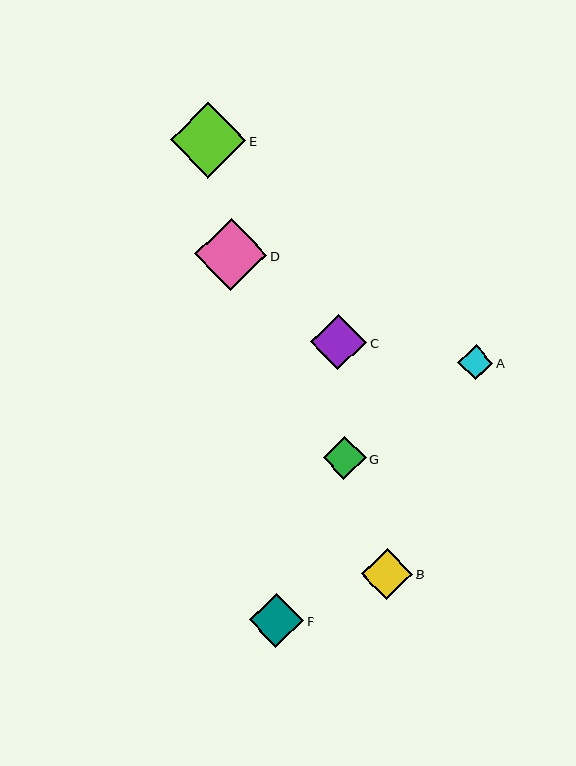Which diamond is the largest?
Diamond E is the largest with a size of approximately 76 pixels.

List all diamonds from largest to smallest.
From largest to smallest: E, D, C, F, B, G, A.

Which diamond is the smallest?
Diamond A is the smallest with a size of approximately 36 pixels.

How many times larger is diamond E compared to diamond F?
Diamond E is approximately 1.4 times the size of diamond F.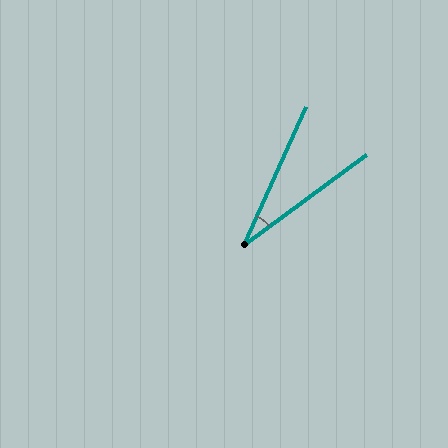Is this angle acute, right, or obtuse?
It is acute.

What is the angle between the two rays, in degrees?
Approximately 30 degrees.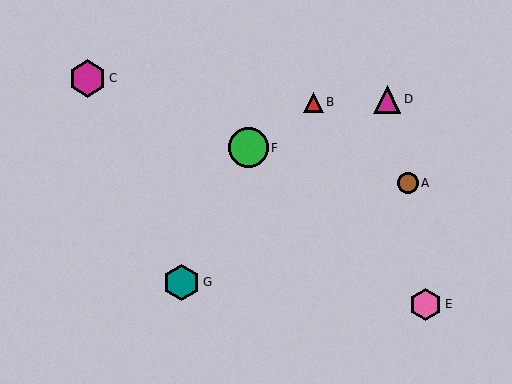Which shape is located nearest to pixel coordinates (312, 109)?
The red triangle (labeled B) at (313, 102) is nearest to that location.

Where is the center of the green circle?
The center of the green circle is at (248, 148).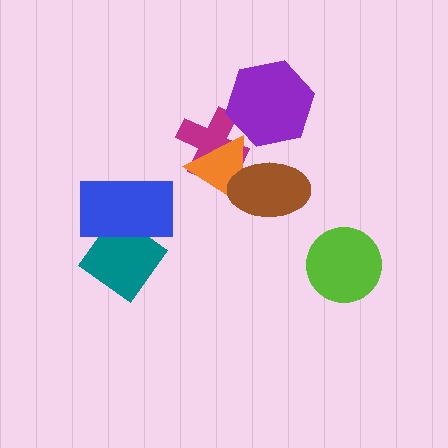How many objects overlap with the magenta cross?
2 objects overlap with the magenta cross.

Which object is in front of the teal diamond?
The blue rectangle is in front of the teal diamond.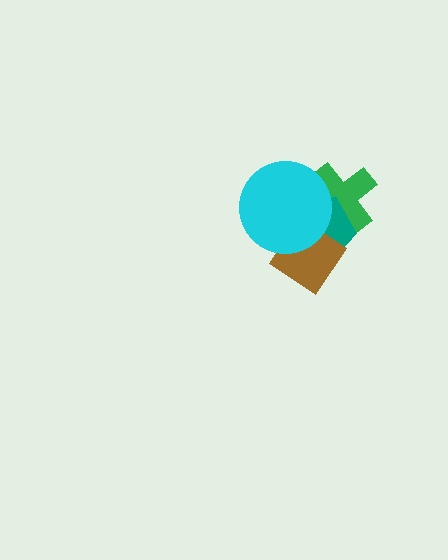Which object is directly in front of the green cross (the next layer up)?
The teal pentagon is directly in front of the green cross.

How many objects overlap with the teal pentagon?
3 objects overlap with the teal pentagon.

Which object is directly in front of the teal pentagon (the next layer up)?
The brown diamond is directly in front of the teal pentagon.